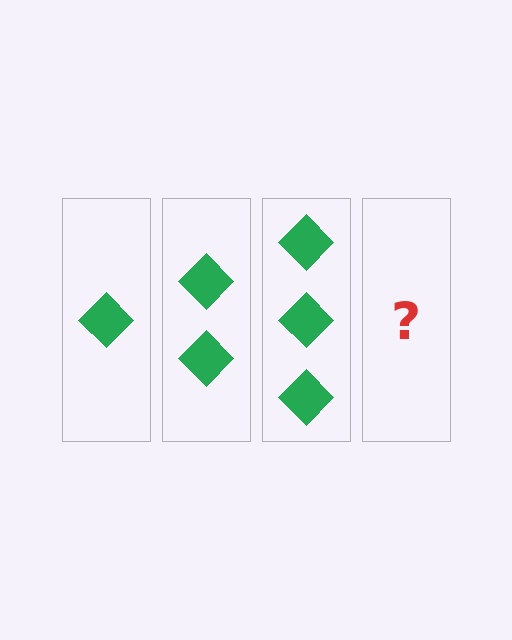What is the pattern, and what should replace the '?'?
The pattern is that each step adds one more diamond. The '?' should be 4 diamonds.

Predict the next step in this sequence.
The next step is 4 diamonds.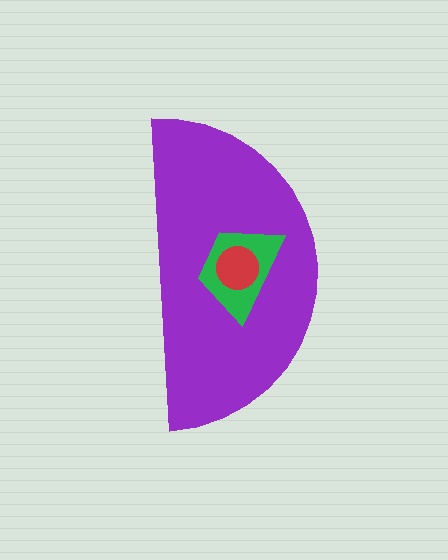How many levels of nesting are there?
3.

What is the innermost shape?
The red circle.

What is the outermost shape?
The purple semicircle.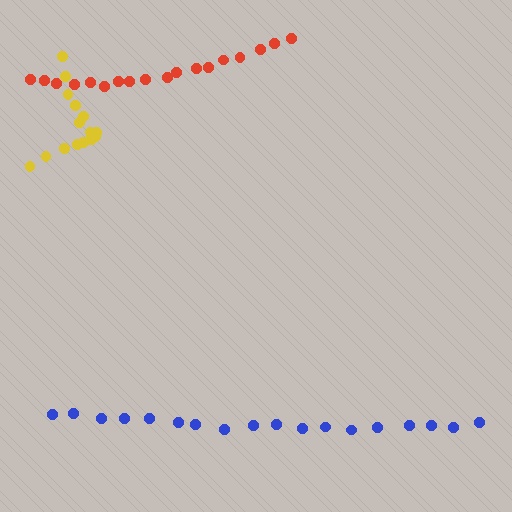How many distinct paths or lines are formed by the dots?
There are 3 distinct paths.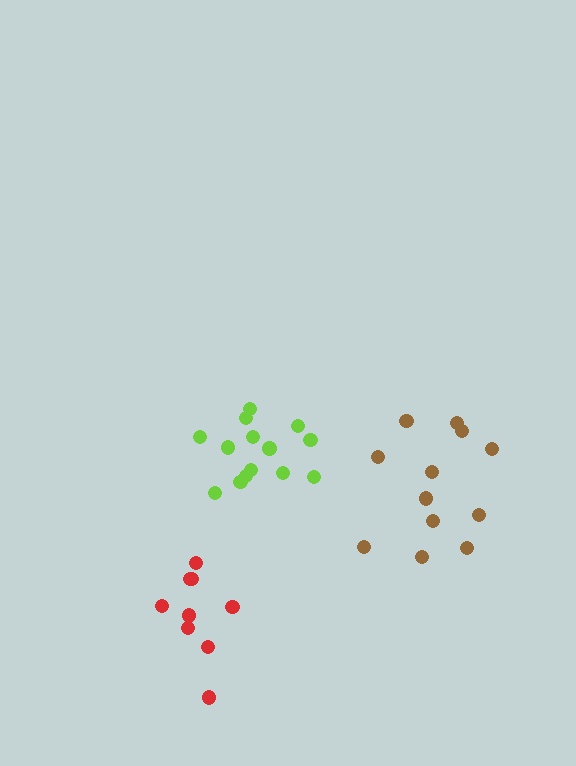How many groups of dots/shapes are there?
There are 3 groups.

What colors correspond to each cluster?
The clusters are colored: lime, brown, red.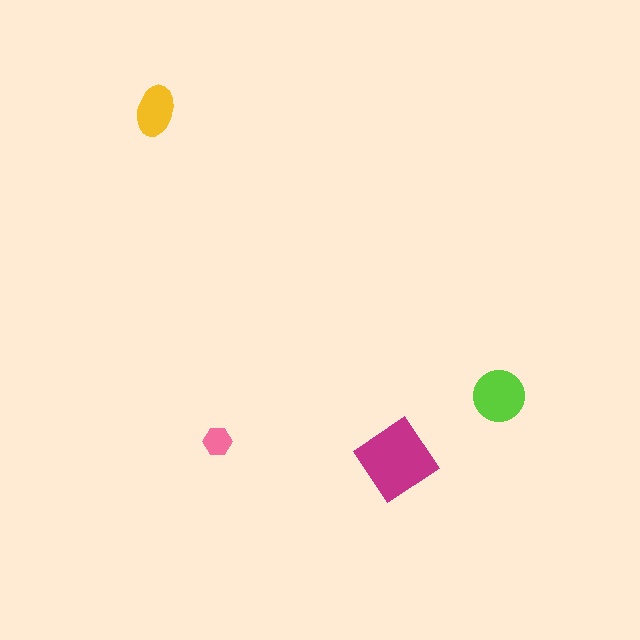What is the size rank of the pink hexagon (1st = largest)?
4th.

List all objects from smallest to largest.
The pink hexagon, the yellow ellipse, the lime circle, the magenta diamond.